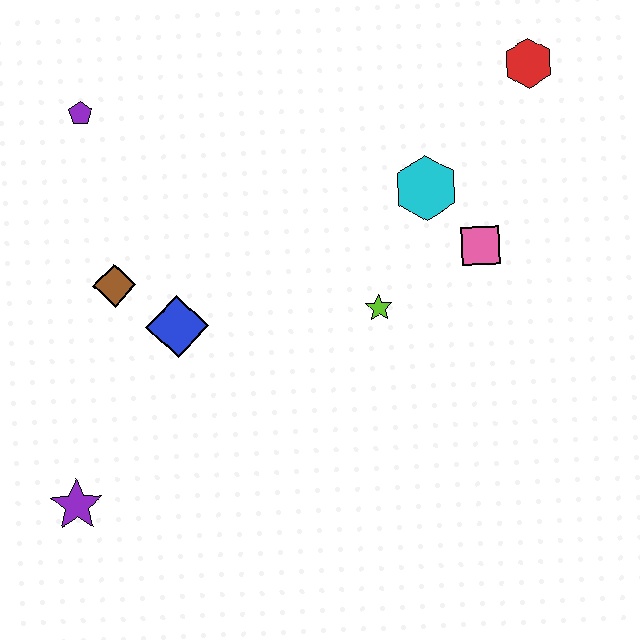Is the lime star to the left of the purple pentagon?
No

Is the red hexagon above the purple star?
Yes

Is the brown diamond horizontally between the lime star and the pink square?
No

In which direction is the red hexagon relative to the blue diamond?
The red hexagon is to the right of the blue diamond.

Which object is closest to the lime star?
The pink square is closest to the lime star.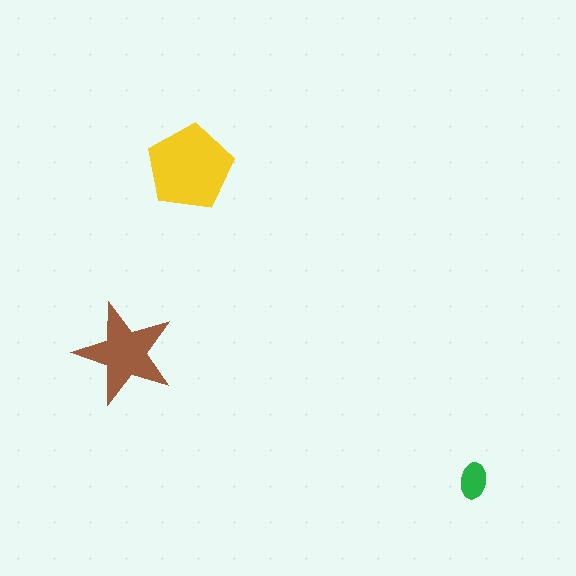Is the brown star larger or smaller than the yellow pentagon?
Smaller.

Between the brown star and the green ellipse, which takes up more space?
The brown star.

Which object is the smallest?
The green ellipse.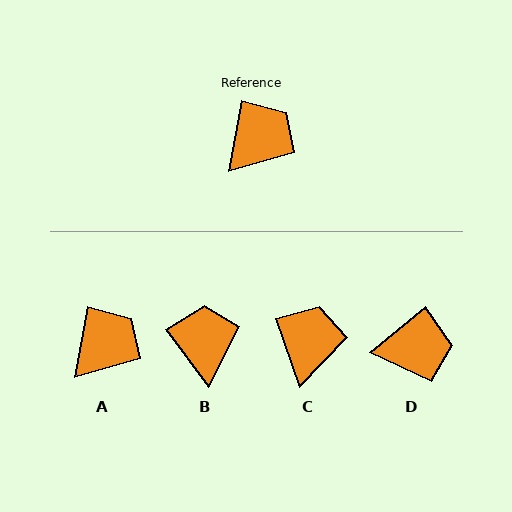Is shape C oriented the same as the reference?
No, it is off by about 30 degrees.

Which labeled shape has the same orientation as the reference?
A.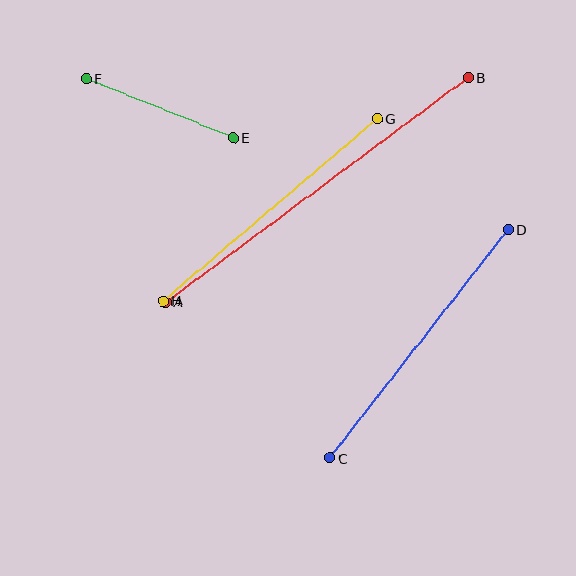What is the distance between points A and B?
The distance is approximately 377 pixels.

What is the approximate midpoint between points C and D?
The midpoint is at approximately (419, 344) pixels.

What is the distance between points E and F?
The distance is approximately 159 pixels.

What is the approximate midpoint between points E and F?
The midpoint is at approximately (160, 108) pixels.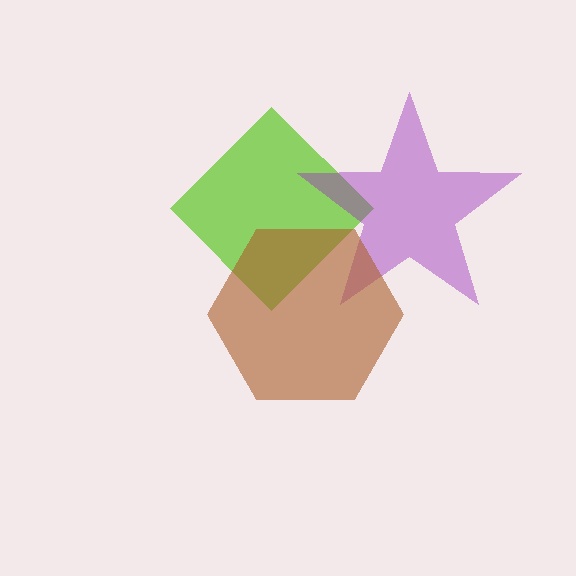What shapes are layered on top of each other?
The layered shapes are: a lime diamond, a purple star, a brown hexagon.